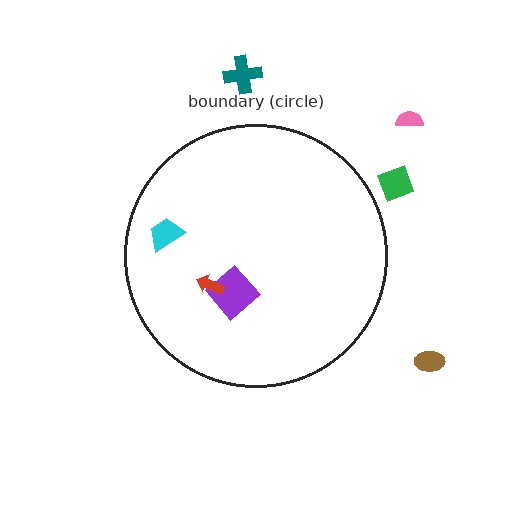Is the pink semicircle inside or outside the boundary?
Outside.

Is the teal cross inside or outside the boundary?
Outside.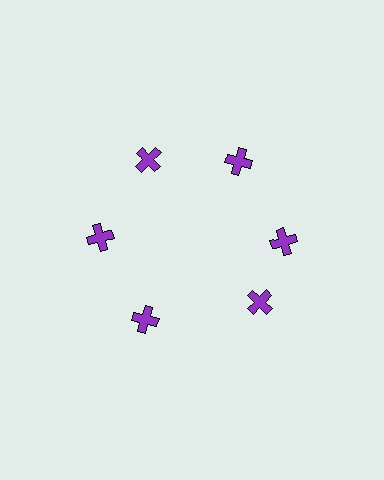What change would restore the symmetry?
The symmetry would be restored by rotating it back into even spacing with its neighbors so that all 6 crosses sit at equal angles and equal distance from the center.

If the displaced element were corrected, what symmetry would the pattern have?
It would have 6-fold rotational symmetry — the pattern would map onto itself every 60 degrees.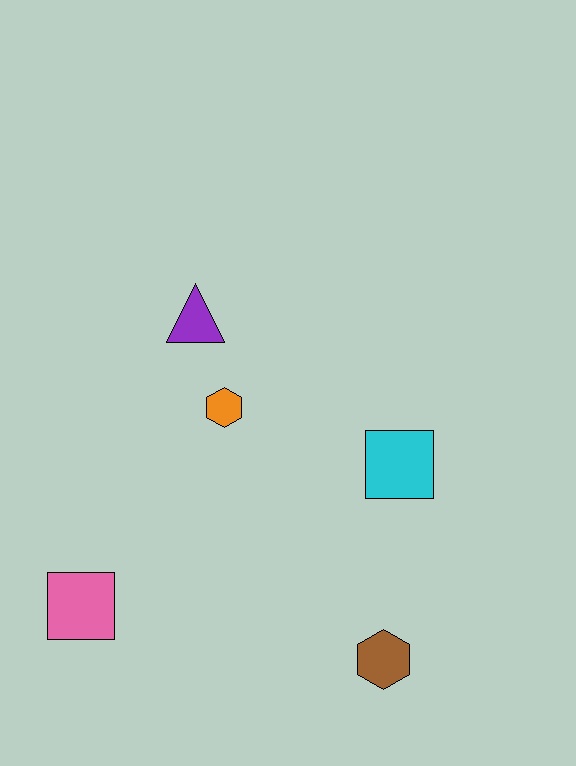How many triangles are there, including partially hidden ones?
There is 1 triangle.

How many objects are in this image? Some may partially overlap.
There are 5 objects.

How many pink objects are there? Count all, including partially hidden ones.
There is 1 pink object.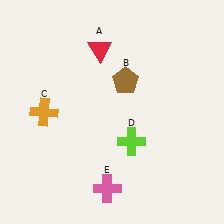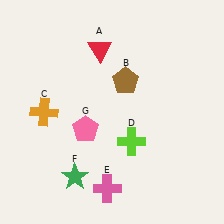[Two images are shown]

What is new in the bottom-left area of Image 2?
A pink pentagon (G) was added in the bottom-left area of Image 2.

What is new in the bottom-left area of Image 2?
A green star (F) was added in the bottom-left area of Image 2.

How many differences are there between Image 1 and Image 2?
There are 2 differences between the two images.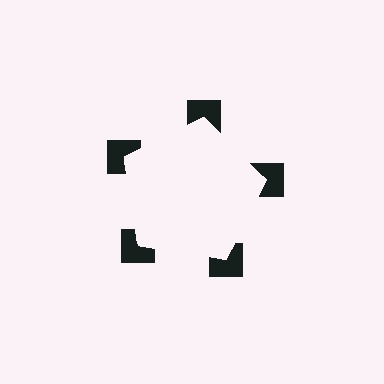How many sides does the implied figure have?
5 sides.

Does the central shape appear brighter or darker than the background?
It typically appears slightly brighter than the background, even though no actual brightness change is drawn.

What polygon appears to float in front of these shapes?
An illusory pentagon — its edges are inferred from the aligned wedge cuts in the notched squares, not physically drawn.